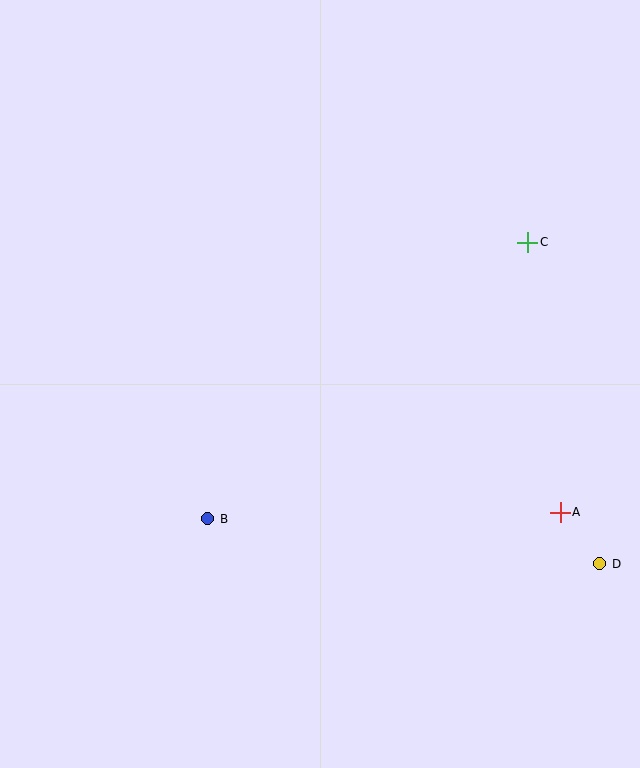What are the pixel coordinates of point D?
Point D is at (600, 564).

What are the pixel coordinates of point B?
Point B is at (208, 519).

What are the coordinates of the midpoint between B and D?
The midpoint between B and D is at (404, 541).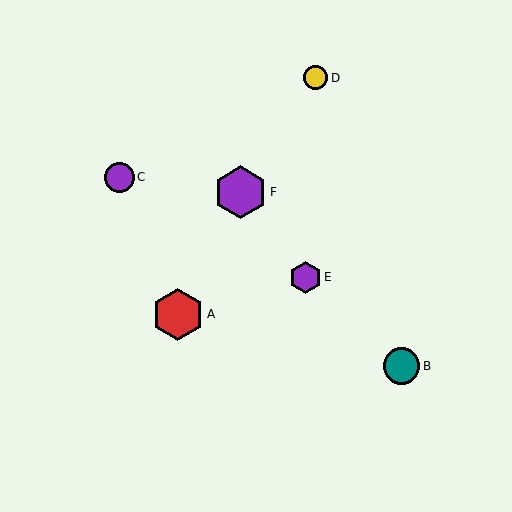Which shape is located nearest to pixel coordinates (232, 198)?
The purple hexagon (labeled F) at (240, 192) is nearest to that location.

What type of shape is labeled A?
Shape A is a red hexagon.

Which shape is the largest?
The purple hexagon (labeled F) is the largest.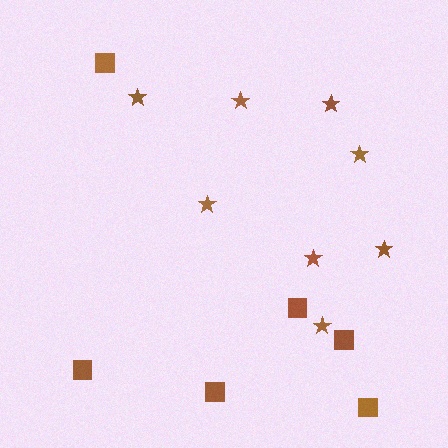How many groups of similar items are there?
There are 2 groups: one group of squares (6) and one group of stars (8).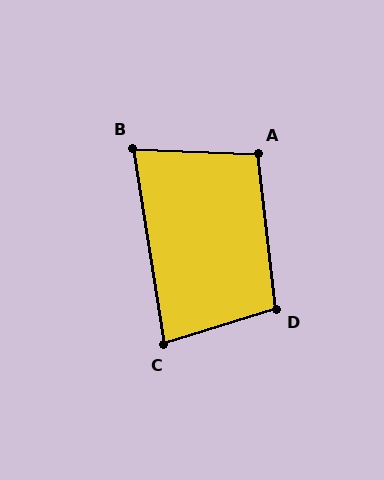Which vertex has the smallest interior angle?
B, at approximately 79 degrees.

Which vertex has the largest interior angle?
D, at approximately 101 degrees.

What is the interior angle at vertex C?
Approximately 81 degrees (acute).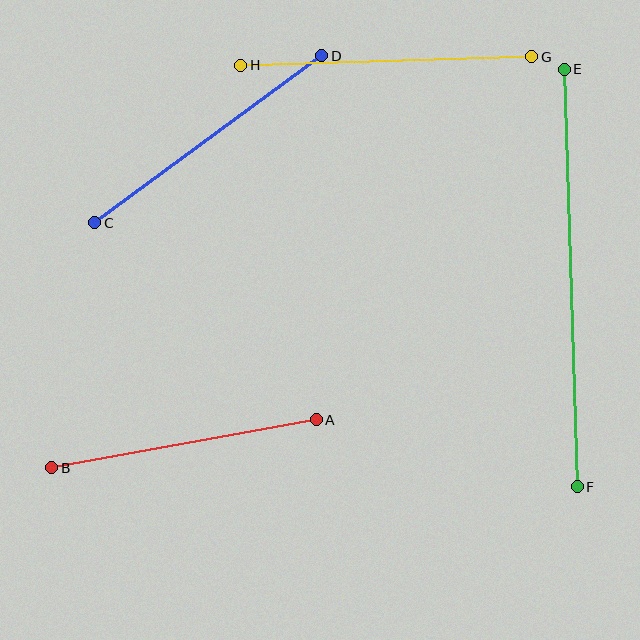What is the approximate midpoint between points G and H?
The midpoint is at approximately (386, 61) pixels.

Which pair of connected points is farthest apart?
Points E and F are farthest apart.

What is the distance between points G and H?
The distance is approximately 291 pixels.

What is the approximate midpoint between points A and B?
The midpoint is at approximately (184, 444) pixels.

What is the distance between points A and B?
The distance is approximately 269 pixels.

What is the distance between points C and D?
The distance is approximately 282 pixels.